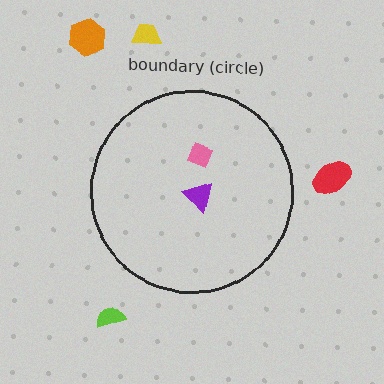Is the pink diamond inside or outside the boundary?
Inside.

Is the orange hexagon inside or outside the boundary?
Outside.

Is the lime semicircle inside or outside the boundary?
Outside.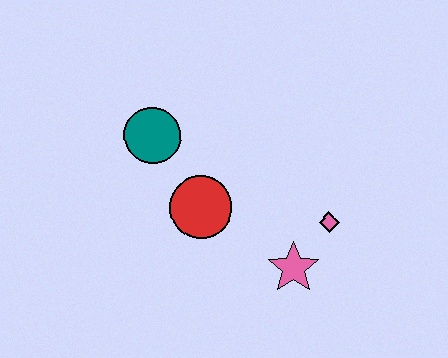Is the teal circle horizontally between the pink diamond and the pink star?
No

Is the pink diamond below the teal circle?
Yes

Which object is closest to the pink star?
The pink diamond is closest to the pink star.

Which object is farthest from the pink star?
The teal circle is farthest from the pink star.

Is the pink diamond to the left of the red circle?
No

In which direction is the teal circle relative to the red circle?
The teal circle is above the red circle.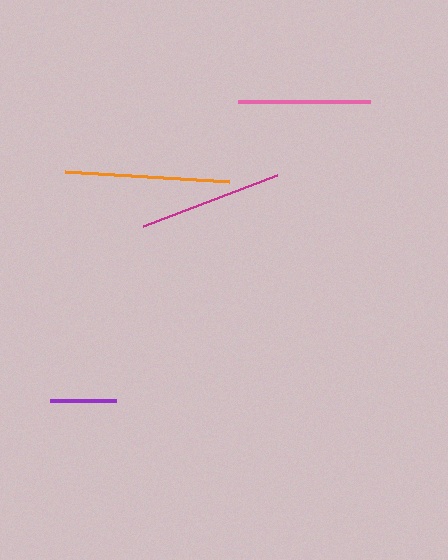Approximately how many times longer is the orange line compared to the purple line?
The orange line is approximately 2.5 times the length of the purple line.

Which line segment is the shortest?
The purple line is the shortest at approximately 66 pixels.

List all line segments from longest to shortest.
From longest to shortest: orange, magenta, pink, purple.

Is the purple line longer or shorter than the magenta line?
The magenta line is longer than the purple line.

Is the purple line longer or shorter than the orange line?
The orange line is longer than the purple line.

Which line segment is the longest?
The orange line is the longest at approximately 164 pixels.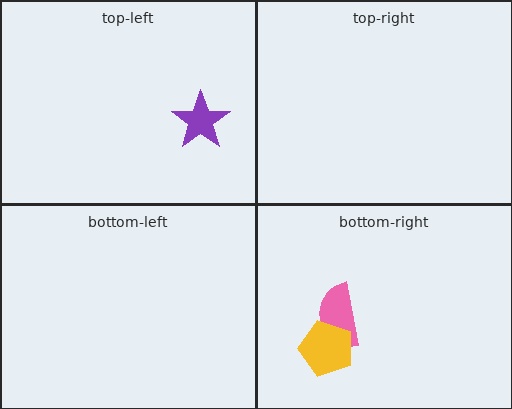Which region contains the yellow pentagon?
The bottom-right region.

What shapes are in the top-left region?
The purple star.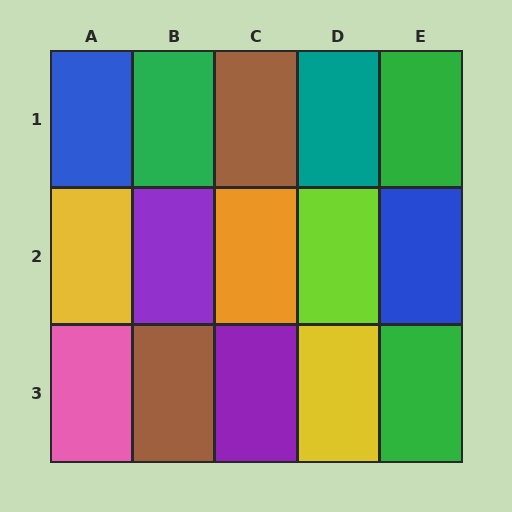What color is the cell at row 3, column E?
Green.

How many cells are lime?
1 cell is lime.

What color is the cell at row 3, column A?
Pink.